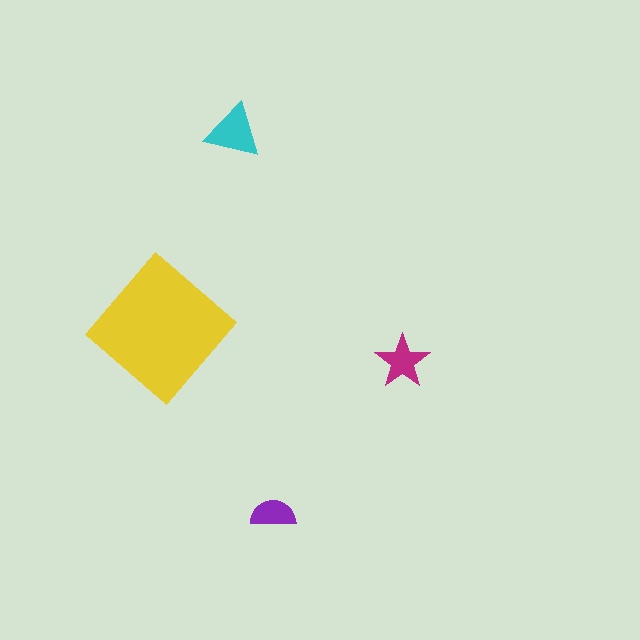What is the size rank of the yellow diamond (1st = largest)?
1st.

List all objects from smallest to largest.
The purple semicircle, the magenta star, the cyan triangle, the yellow diamond.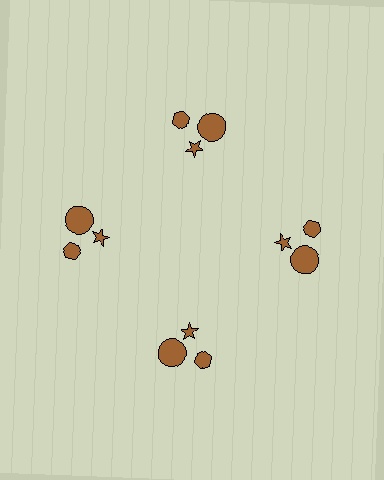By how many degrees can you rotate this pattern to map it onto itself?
The pattern maps onto itself every 90 degrees of rotation.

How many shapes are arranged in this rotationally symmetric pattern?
There are 12 shapes, arranged in 4 groups of 3.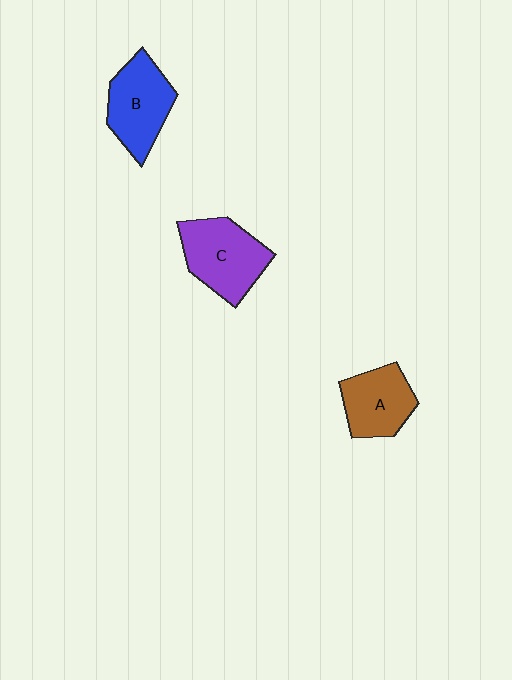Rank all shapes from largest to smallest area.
From largest to smallest: C (purple), B (blue), A (brown).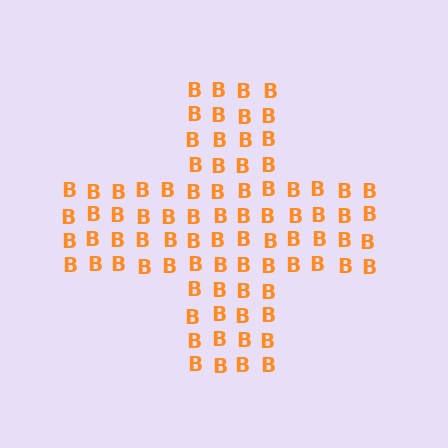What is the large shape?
The large shape is a cross.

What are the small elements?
The small elements are letter B's.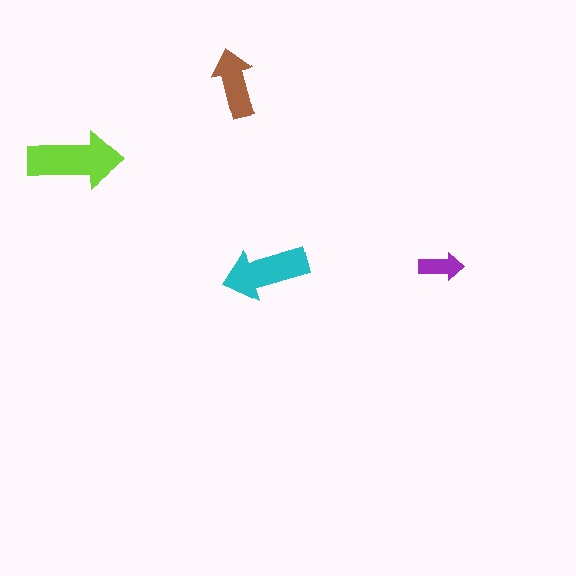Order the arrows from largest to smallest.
the lime one, the cyan one, the brown one, the purple one.